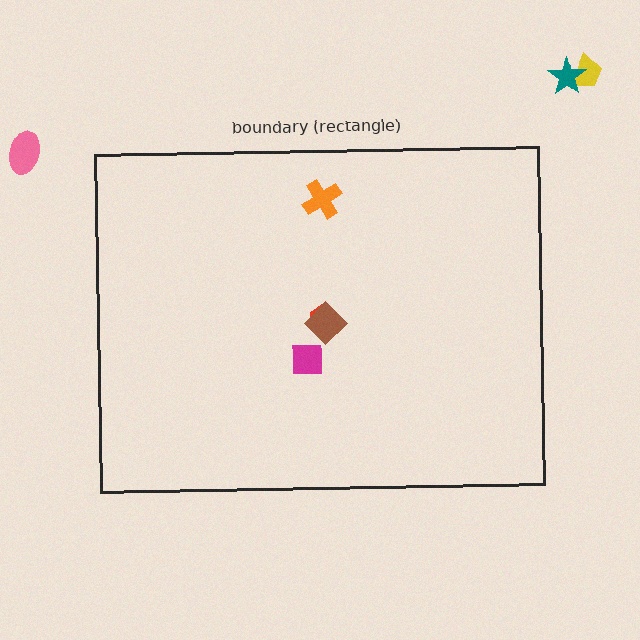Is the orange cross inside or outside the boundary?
Inside.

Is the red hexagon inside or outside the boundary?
Inside.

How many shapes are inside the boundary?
4 inside, 3 outside.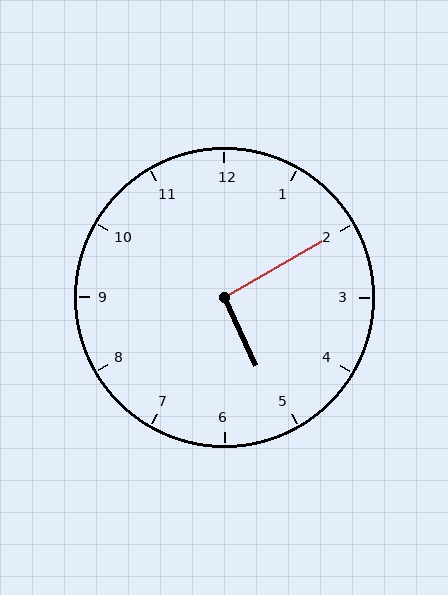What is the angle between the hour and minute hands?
Approximately 95 degrees.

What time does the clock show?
5:10.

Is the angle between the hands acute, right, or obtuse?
It is right.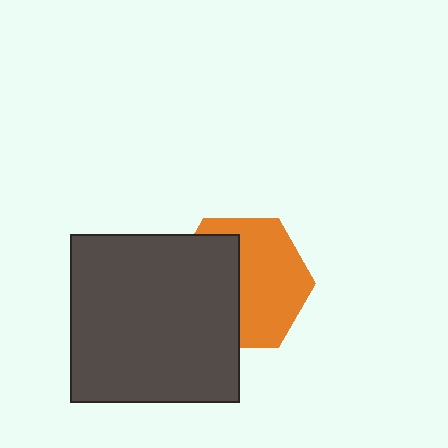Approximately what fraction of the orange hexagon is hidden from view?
Roughly 44% of the orange hexagon is hidden behind the dark gray square.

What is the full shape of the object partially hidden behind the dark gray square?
The partially hidden object is an orange hexagon.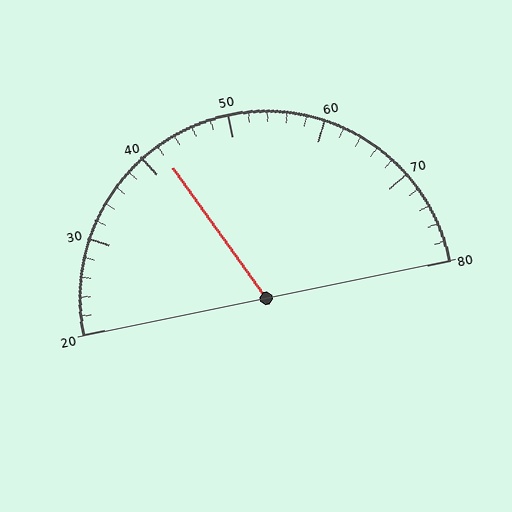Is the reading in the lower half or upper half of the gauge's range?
The reading is in the lower half of the range (20 to 80).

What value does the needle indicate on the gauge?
The needle indicates approximately 42.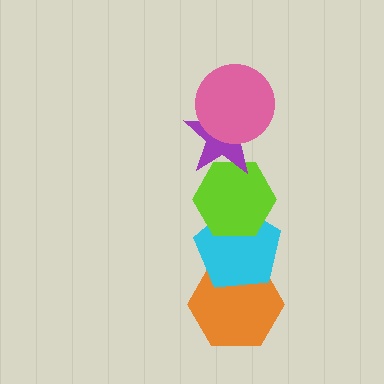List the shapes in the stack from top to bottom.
From top to bottom: the pink circle, the purple star, the lime hexagon, the cyan pentagon, the orange hexagon.